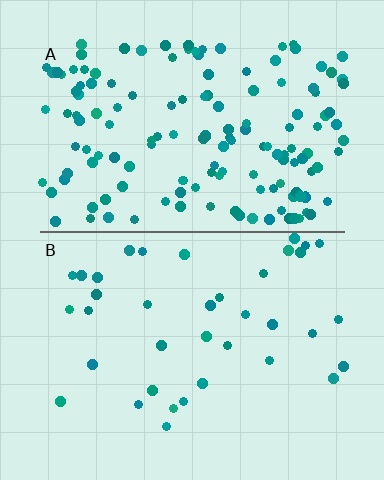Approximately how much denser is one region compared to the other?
Approximately 4.0× — region A over region B.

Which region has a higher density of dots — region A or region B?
A (the top).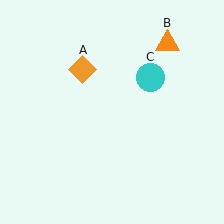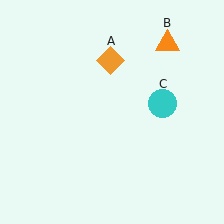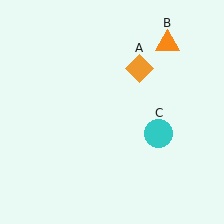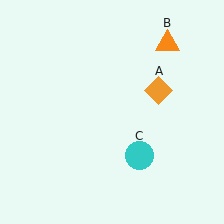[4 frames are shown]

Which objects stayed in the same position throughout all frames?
Orange triangle (object B) remained stationary.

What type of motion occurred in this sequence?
The orange diamond (object A), cyan circle (object C) rotated clockwise around the center of the scene.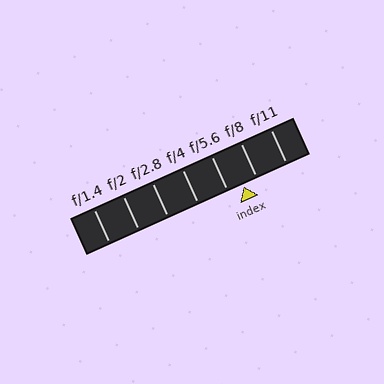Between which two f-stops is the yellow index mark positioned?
The index mark is between f/5.6 and f/8.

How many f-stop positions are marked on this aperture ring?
There are 7 f-stop positions marked.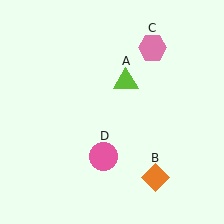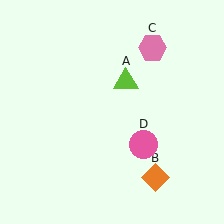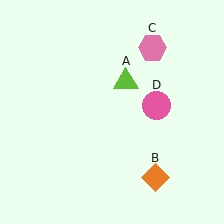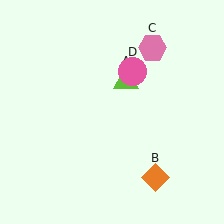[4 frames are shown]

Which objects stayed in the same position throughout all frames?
Lime triangle (object A) and orange diamond (object B) and pink hexagon (object C) remained stationary.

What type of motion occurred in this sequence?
The pink circle (object D) rotated counterclockwise around the center of the scene.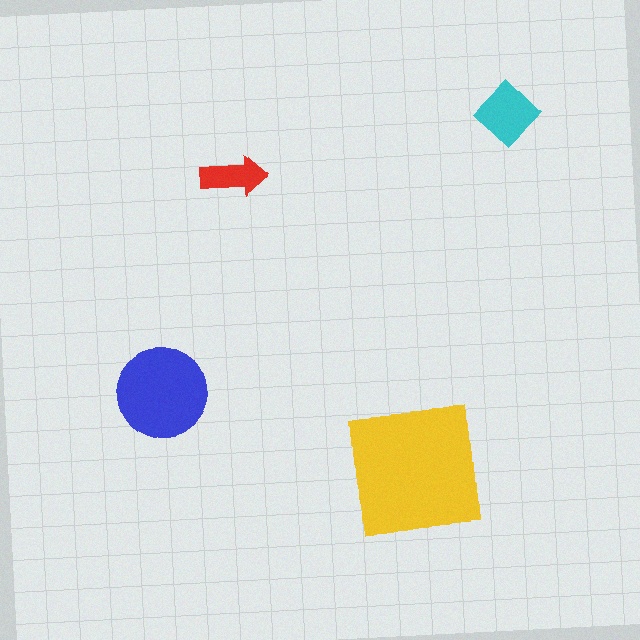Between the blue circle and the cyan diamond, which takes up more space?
The blue circle.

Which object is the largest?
The yellow square.